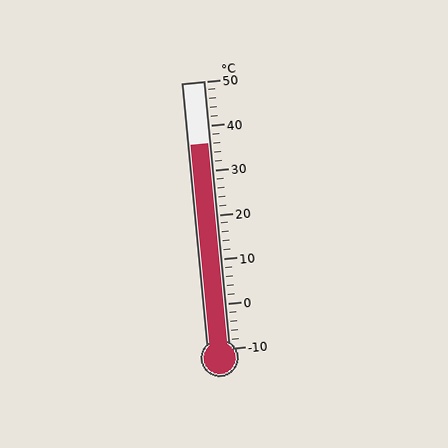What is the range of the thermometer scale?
The thermometer scale ranges from -10°C to 50°C.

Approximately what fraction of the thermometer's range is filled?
The thermometer is filled to approximately 75% of its range.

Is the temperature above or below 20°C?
The temperature is above 20°C.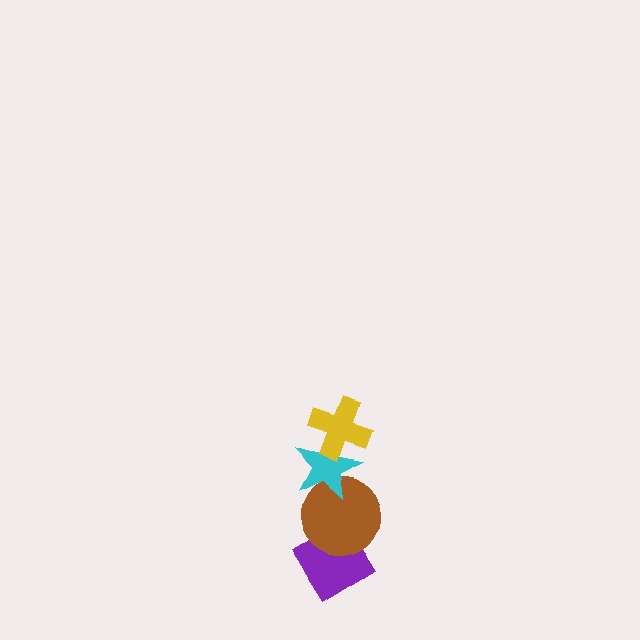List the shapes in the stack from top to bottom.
From top to bottom: the yellow cross, the cyan star, the brown circle, the purple diamond.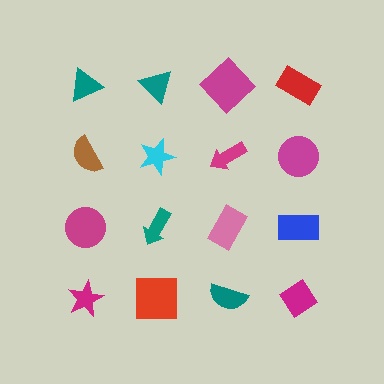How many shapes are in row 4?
4 shapes.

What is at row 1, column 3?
A magenta diamond.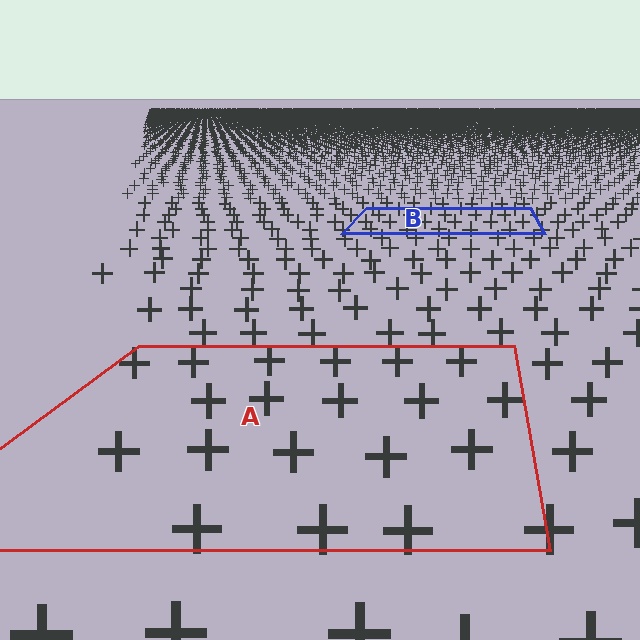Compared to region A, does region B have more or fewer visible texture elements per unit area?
Region B has more texture elements per unit area — they are packed more densely because it is farther away.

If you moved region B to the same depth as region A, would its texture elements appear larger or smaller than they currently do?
They would appear larger. At a closer depth, the same texture elements are projected at a bigger on-screen size.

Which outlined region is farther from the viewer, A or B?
Region B is farther from the viewer — the texture elements inside it appear smaller and more densely packed.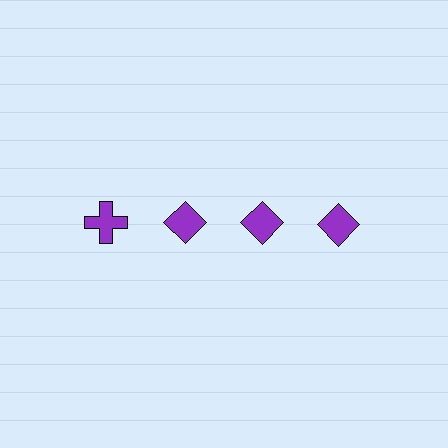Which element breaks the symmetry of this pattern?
The purple cross in the top row, leftmost column breaks the symmetry. All other shapes are purple diamonds.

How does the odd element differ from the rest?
It has a different shape: cross instead of diamond.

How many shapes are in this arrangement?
There are 4 shapes arranged in a grid pattern.